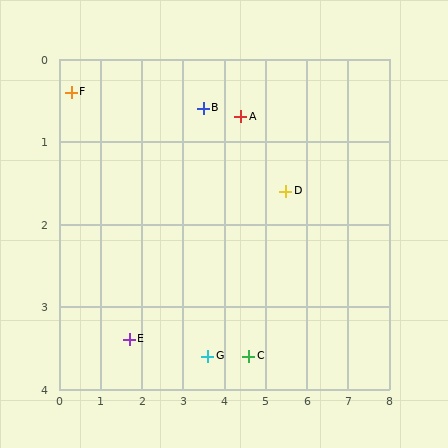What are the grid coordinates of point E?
Point E is at approximately (1.7, 3.4).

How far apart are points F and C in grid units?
Points F and C are about 5.4 grid units apart.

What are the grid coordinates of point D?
Point D is at approximately (5.5, 1.6).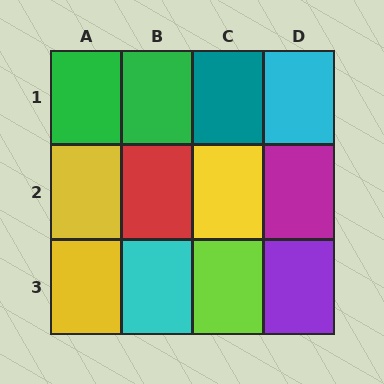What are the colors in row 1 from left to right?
Green, green, teal, cyan.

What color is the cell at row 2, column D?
Magenta.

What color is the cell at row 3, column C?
Lime.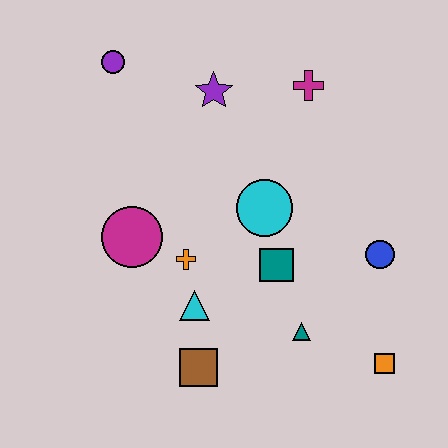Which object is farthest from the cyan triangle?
The purple circle is farthest from the cyan triangle.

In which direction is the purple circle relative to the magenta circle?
The purple circle is above the magenta circle.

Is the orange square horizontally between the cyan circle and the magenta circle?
No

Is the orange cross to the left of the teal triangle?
Yes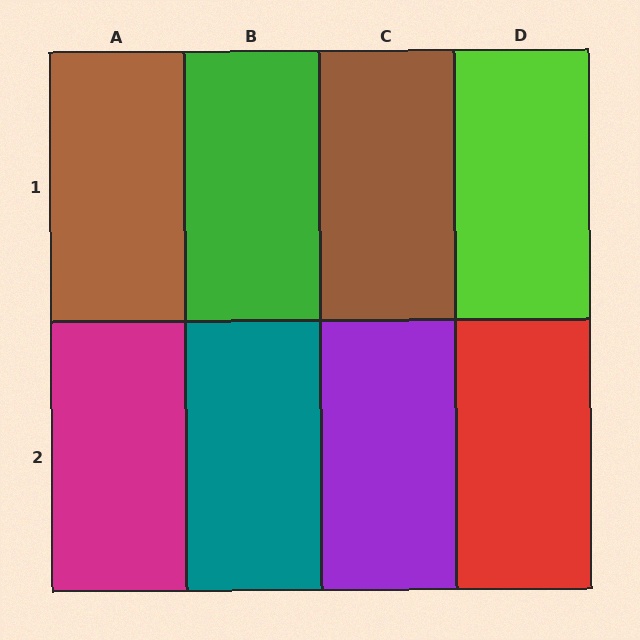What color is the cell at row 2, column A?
Magenta.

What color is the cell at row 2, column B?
Teal.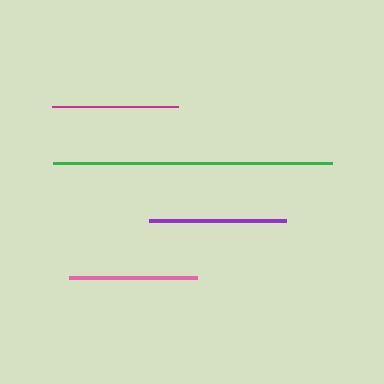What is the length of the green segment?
The green segment is approximately 280 pixels long.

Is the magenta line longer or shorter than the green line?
The green line is longer than the magenta line.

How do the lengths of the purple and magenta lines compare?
The purple and magenta lines are approximately the same length.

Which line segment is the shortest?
The magenta line is the shortest at approximately 126 pixels.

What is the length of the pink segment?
The pink segment is approximately 128 pixels long.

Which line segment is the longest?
The green line is the longest at approximately 280 pixels.